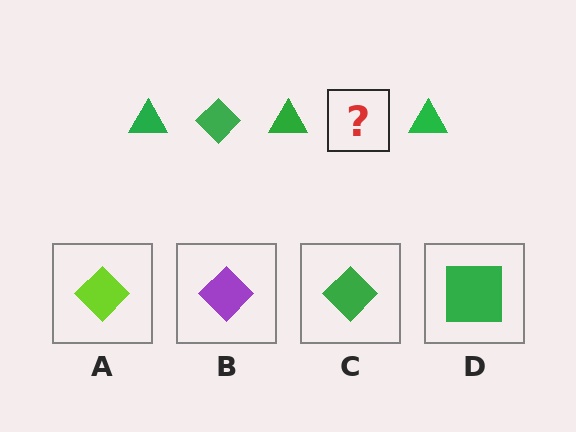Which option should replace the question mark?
Option C.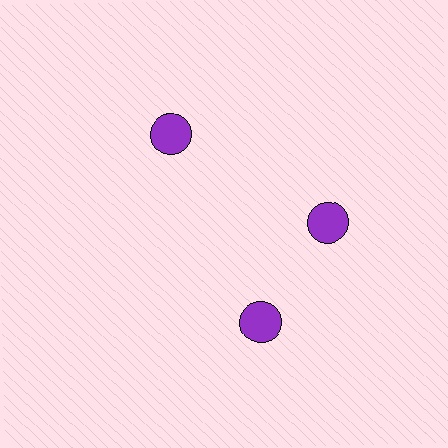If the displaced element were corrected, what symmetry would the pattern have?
It would have 3-fold rotational symmetry — the pattern would map onto itself every 120 degrees.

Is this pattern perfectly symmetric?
No. The 3 purple circles are arranged in a ring, but one element near the 7 o'clock position is rotated out of alignment along the ring, breaking the 3-fold rotational symmetry.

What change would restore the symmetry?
The symmetry would be restored by rotating it back into even spacing with its neighbors so that all 3 circles sit at equal angles and equal distance from the center.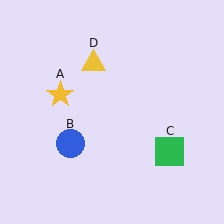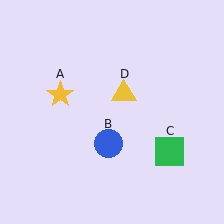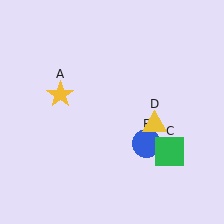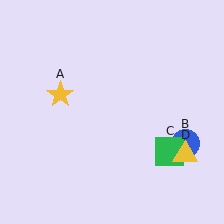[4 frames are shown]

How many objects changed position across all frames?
2 objects changed position: blue circle (object B), yellow triangle (object D).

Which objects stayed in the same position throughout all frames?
Yellow star (object A) and green square (object C) remained stationary.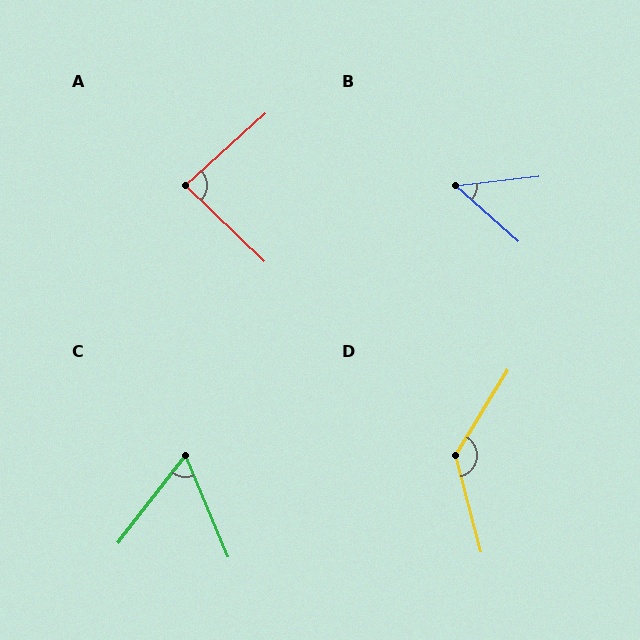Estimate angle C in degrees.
Approximately 61 degrees.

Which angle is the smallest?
B, at approximately 48 degrees.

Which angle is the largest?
D, at approximately 133 degrees.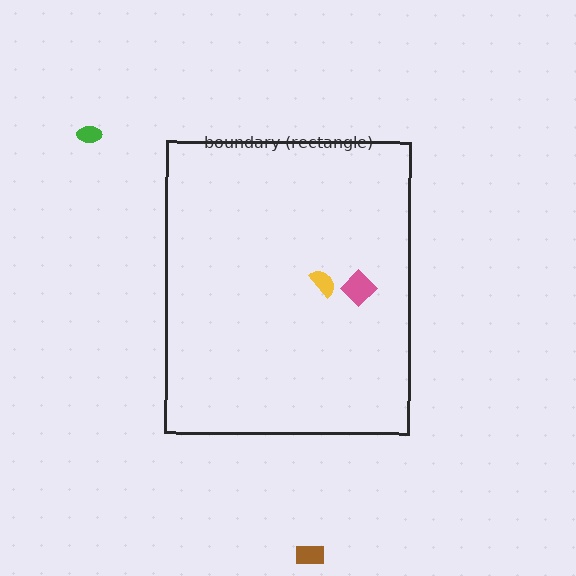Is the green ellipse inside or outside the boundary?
Outside.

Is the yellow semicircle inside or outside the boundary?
Inside.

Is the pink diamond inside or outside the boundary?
Inside.